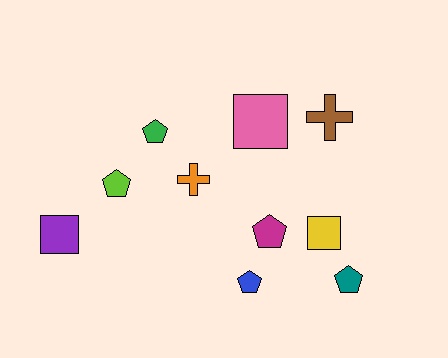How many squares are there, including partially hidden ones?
There are 3 squares.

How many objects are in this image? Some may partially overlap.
There are 10 objects.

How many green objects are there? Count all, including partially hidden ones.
There is 1 green object.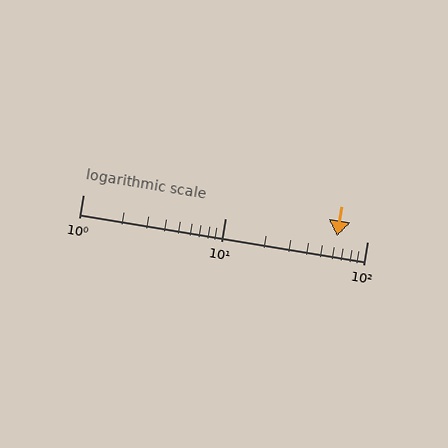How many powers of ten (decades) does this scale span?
The scale spans 2 decades, from 1 to 100.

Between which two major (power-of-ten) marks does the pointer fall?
The pointer is between 10 and 100.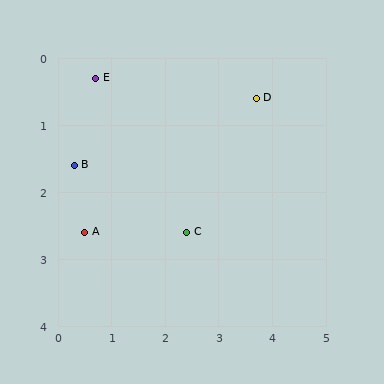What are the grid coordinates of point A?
Point A is at approximately (0.5, 2.6).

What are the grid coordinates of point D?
Point D is at approximately (3.7, 0.6).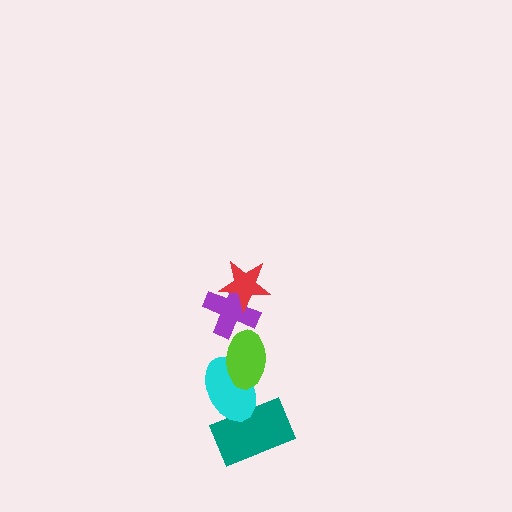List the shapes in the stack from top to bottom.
From top to bottom: the red star, the purple cross, the lime ellipse, the cyan ellipse, the teal rectangle.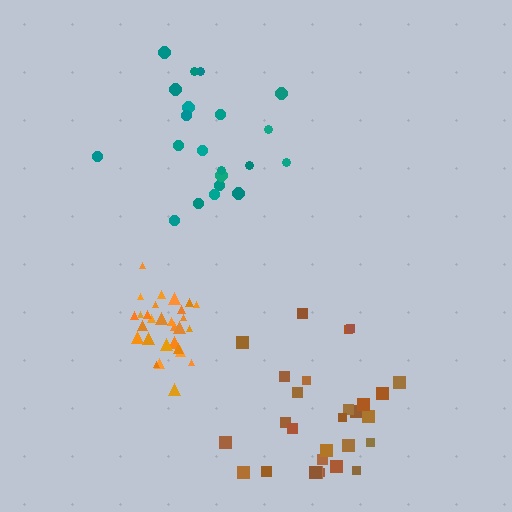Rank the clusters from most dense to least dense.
orange, brown, teal.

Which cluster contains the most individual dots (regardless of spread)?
Orange (30).